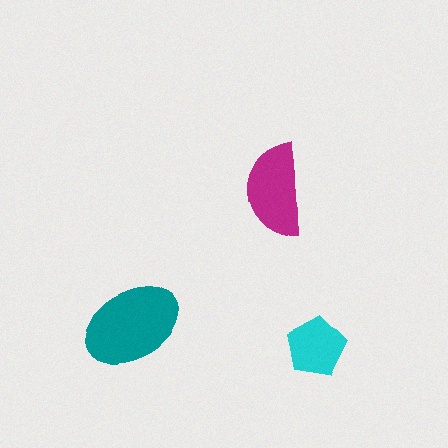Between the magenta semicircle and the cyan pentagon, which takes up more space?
The magenta semicircle.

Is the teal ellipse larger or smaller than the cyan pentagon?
Larger.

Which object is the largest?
The teal ellipse.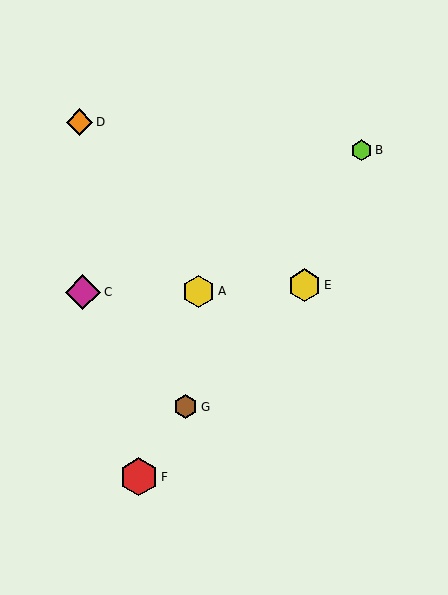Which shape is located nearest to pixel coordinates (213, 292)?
The yellow hexagon (labeled A) at (198, 291) is nearest to that location.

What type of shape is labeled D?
Shape D is an orange diamond.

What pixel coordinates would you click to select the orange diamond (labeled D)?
Click at (79, 122) to select the orange diamond D.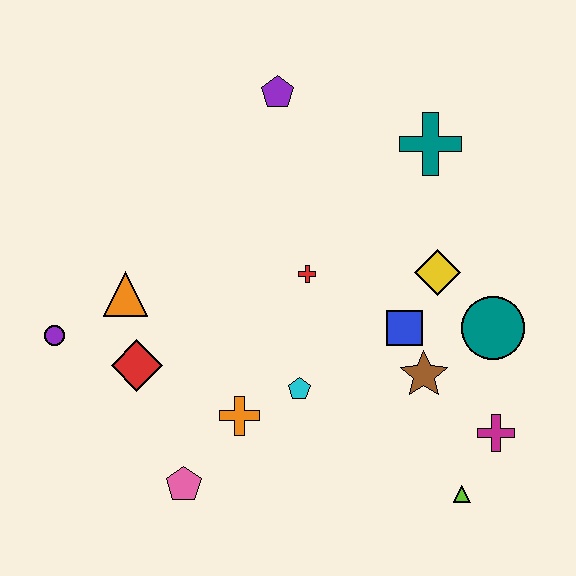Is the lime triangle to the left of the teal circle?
Yes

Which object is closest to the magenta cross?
The lime triangle is closest to the magenta cross.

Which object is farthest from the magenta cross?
The purple circle is farthest from the magenta cross.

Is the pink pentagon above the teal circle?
No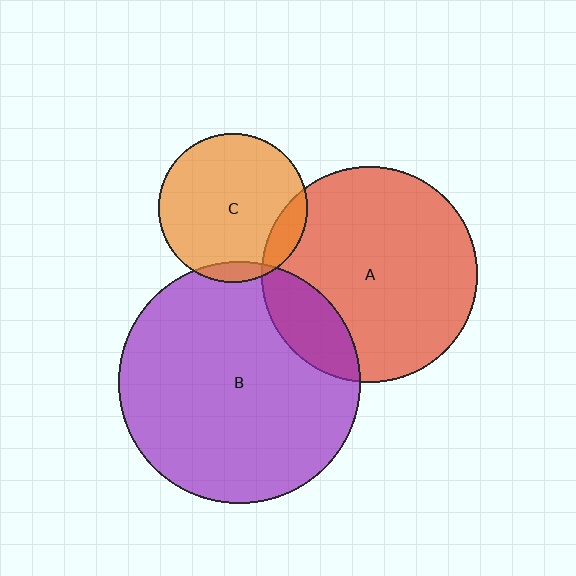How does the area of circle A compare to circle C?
Approximately 2.1 times.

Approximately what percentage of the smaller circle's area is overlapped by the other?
Approximately 5%.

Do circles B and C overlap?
Yes.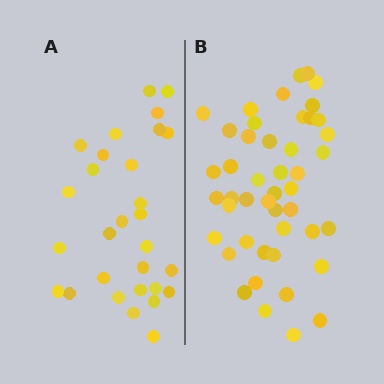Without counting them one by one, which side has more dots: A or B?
Region B (the right region) has more dots.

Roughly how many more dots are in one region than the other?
Region B has approximately 15 more dots than region A.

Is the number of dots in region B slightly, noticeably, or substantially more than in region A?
Region B has substantially more. The ratio is roughly 1.6 to 1.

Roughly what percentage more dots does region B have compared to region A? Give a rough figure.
About 60% more.